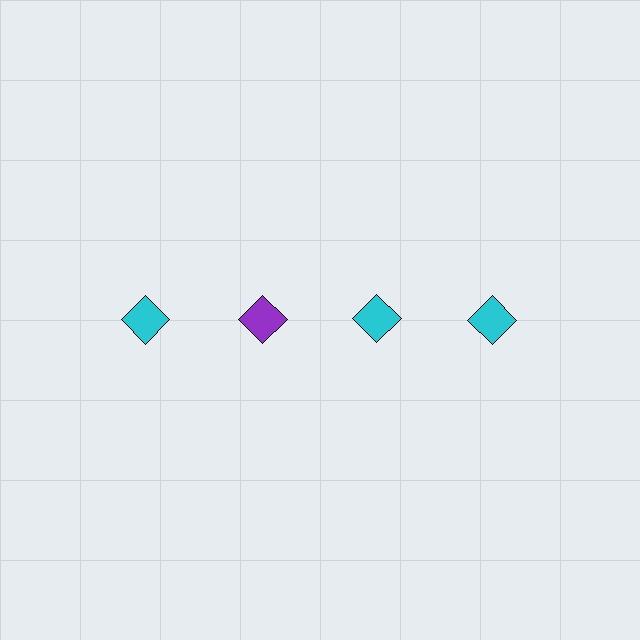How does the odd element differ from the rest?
It has a different color: purple instead of cyan.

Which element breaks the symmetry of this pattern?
The purple diamond in the top row, second from left column breaks the symmetry. All other shapes are cyan diamonds.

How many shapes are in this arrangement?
There are 4 shapes arranged in a grid pattern.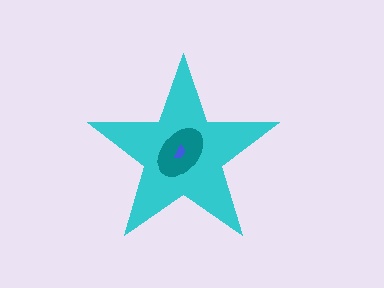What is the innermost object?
The blue semicircle.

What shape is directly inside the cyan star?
The teal ellipse.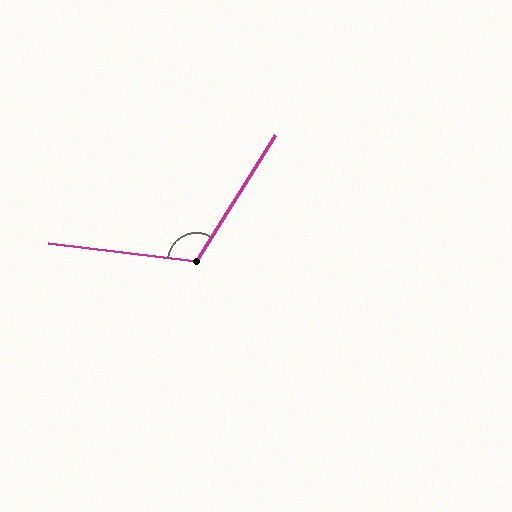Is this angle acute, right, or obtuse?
It is obtuse.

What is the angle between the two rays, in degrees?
Approximately 115 degrees.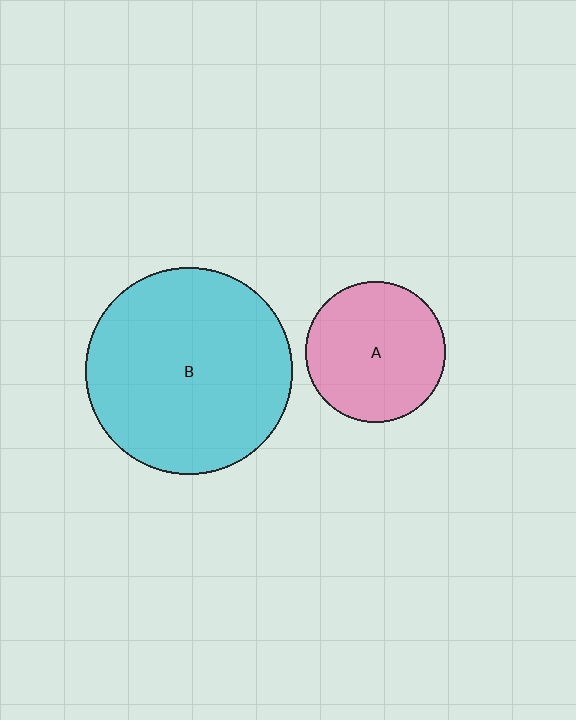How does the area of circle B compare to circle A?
Approximately 2.2 times.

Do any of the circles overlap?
No, none of the circles overlap.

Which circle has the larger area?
Circle B (cyan).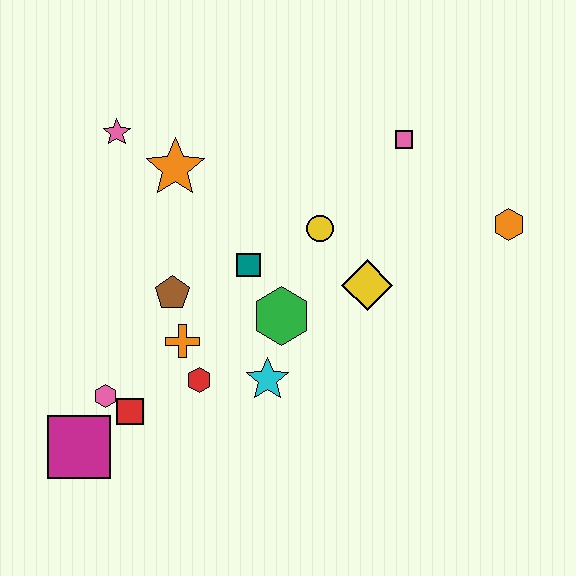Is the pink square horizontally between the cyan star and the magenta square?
No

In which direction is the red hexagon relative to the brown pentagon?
The red hexagon is below the brown pentagon.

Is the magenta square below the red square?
Yes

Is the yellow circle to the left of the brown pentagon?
No